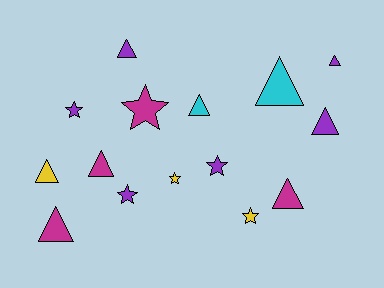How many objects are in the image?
There are 15 objects.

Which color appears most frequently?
Purple, with 6 objects.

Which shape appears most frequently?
Triangle, with 9 objects.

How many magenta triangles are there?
There are 3 magenta triangles.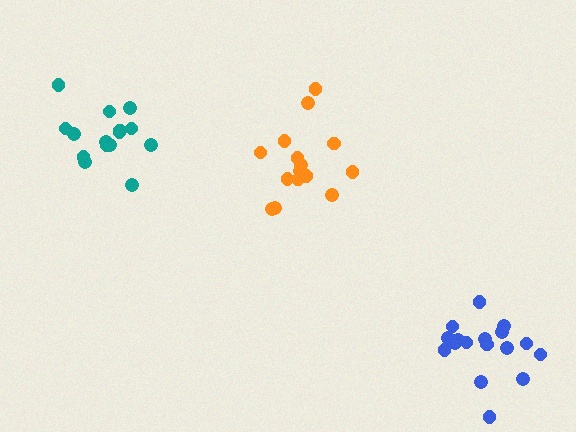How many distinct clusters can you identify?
There are 3 distinct clusters.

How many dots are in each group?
Group 1: 18 dots, Group 2: 15 dots, Group 3: 15 dots (48 total).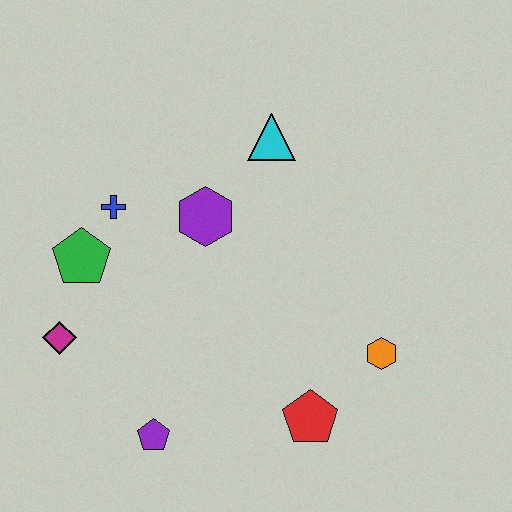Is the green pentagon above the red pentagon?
Yes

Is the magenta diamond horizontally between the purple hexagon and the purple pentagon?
No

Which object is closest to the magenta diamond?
The green pentagon is closest to the magenta diamond.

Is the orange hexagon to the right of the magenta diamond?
Yes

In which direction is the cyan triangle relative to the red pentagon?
The cyan triangle is above the red pentagon.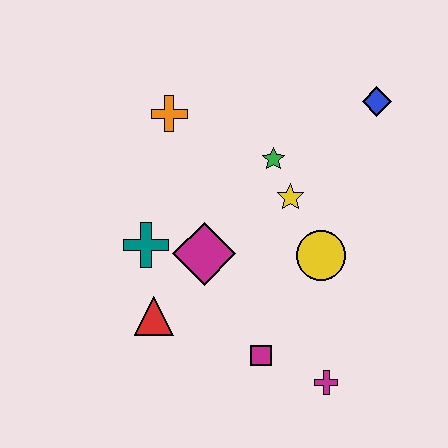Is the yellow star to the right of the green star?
Yes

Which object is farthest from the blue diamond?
The red triangle is farthest from the blue diamond.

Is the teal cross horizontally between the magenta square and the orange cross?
No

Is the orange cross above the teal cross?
Yes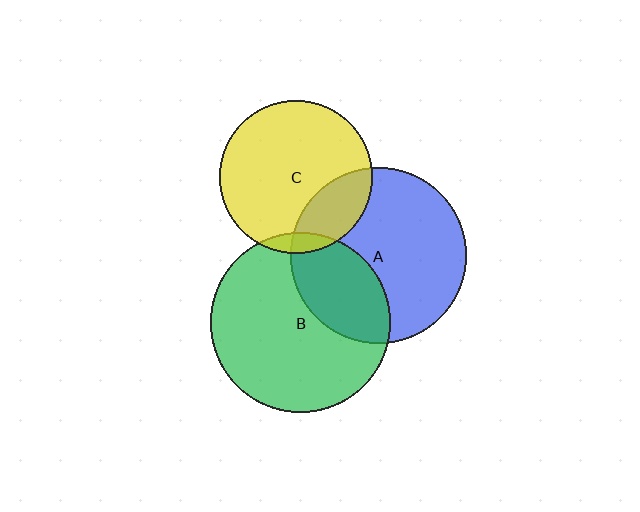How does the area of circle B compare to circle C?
Approximately 1.4 times.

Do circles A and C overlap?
Yes.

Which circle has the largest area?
Circle B (green).